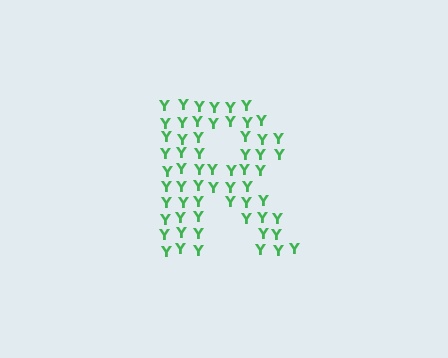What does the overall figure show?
The overall figure shows the letter R.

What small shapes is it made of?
It is made of small letter Y's.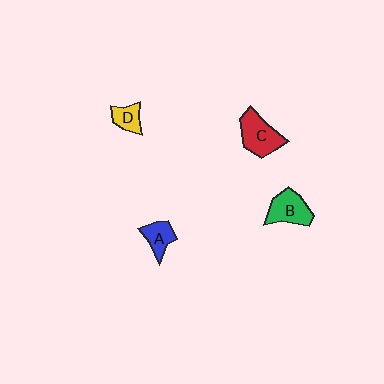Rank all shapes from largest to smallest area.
From largest to smallest: C (red), B (green), A (blue), D (yellow).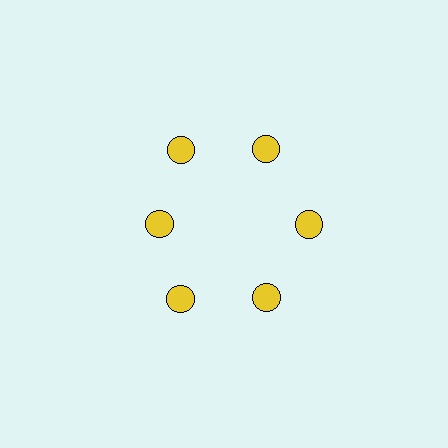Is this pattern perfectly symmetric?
No. The 6 yellow circles are arranged in a ring, but one element near the 9 o'clock position is pulled inward toward the center, breaking the 6-fold rotational symmetry.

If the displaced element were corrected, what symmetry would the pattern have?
It would have 6-fold rotational symmetry — the pattern would map onto itself every 60 degrees.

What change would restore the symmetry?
The symmetry would be restored by moving it outward, back onto the ring so that all 6 circles sit at equal angles and equal distance from the center.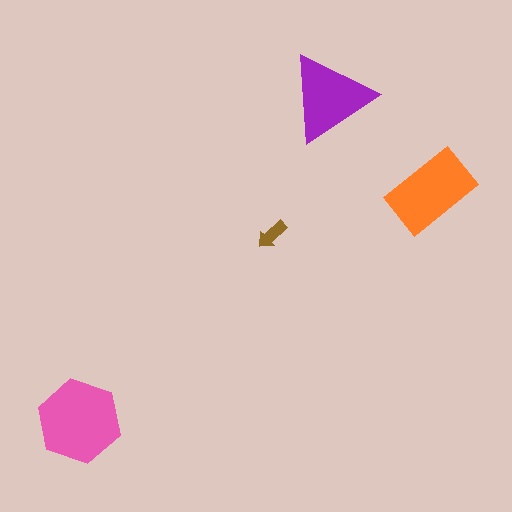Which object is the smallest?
The brown arrow.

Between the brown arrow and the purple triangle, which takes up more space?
The purple triangle.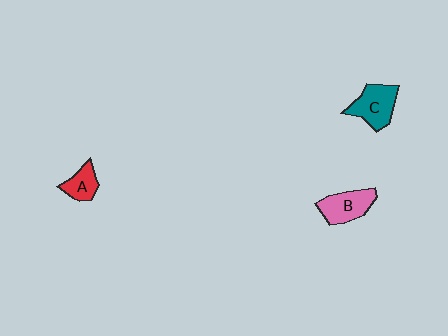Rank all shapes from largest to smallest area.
From largest to smallest: C (teal), B (pink), A (red).